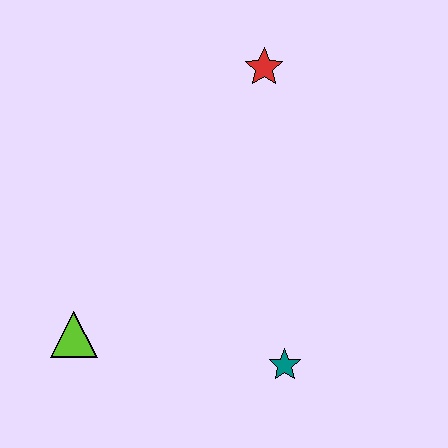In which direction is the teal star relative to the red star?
The teal star is below the red star.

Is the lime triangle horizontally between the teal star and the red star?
No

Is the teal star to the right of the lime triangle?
Yes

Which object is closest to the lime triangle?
The teal star is closest to the lime triangle.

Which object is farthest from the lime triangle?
The red star is farthest from the lime triangle.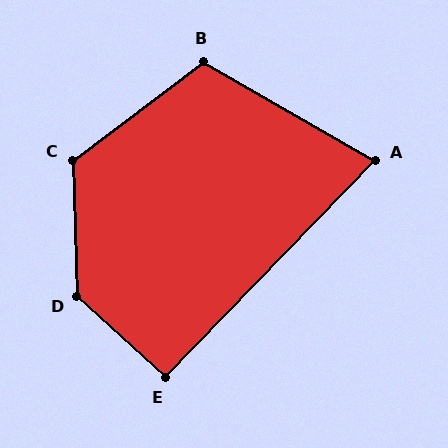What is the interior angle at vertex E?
Approximately 92 degrees (approximately right).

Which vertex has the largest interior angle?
D, at approximately 134 degrees.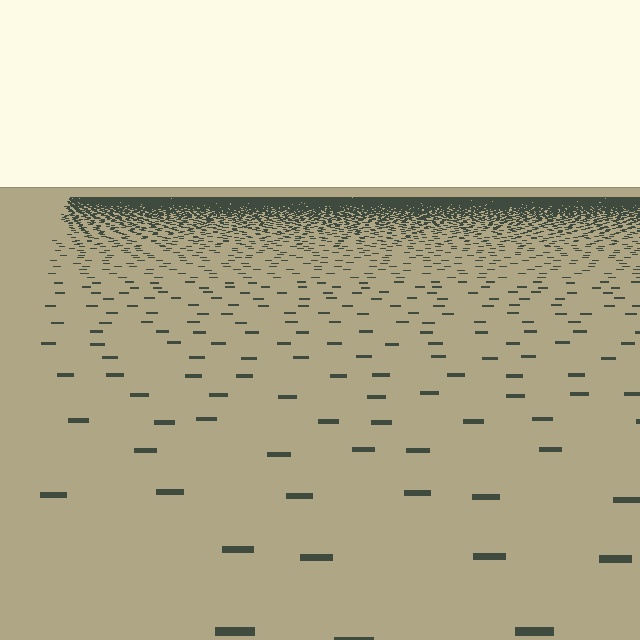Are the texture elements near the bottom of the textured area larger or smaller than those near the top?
Larger. Near the bottom, elements are closer to the viewer and appear at a bigger on-screen size.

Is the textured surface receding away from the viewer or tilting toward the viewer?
The surface is receding away from the viewer. Texture elements get smaller and denser toward the top.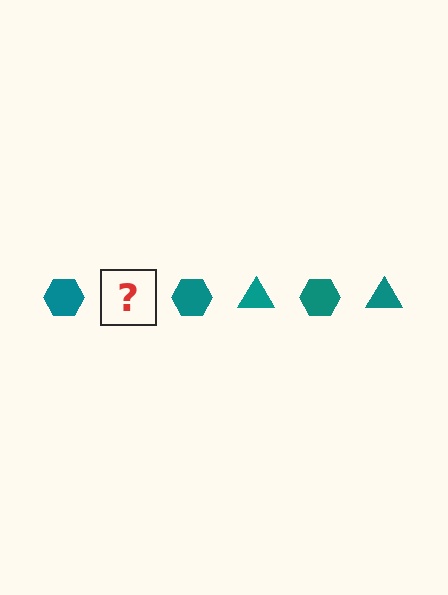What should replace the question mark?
The question mark should be replaced with a teal triangle.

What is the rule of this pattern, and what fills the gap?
The rule is that the pattern cycles through hexagon, triangle shapes in teal. The gap should be filled with a teal triangle.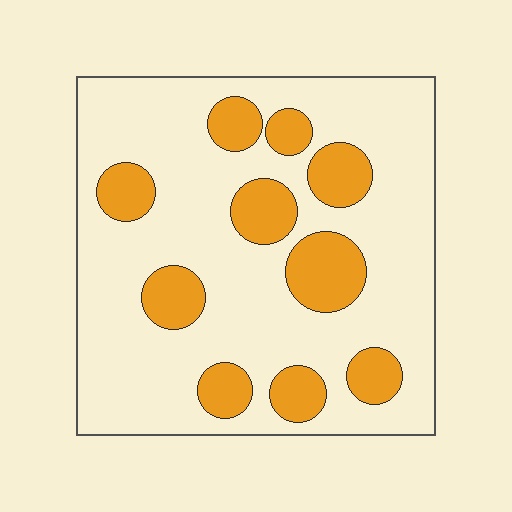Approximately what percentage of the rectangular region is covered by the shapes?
Approximately 25%.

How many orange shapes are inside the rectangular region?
10.